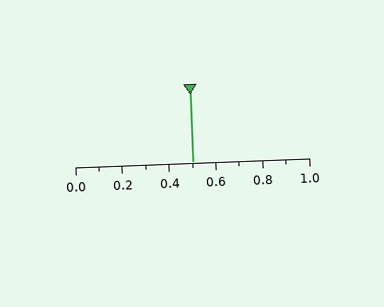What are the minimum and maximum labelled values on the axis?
The axis runs from 0.0 to 1.0.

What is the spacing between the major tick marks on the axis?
The major ticks are spaced 0.2 apart.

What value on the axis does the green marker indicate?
The marker indicates approximately 0.5.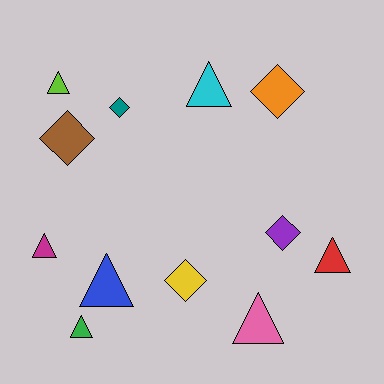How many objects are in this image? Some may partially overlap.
There are 12 objects.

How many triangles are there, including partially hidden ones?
There are 7 triangles.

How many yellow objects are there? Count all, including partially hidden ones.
There is 1 yellow object.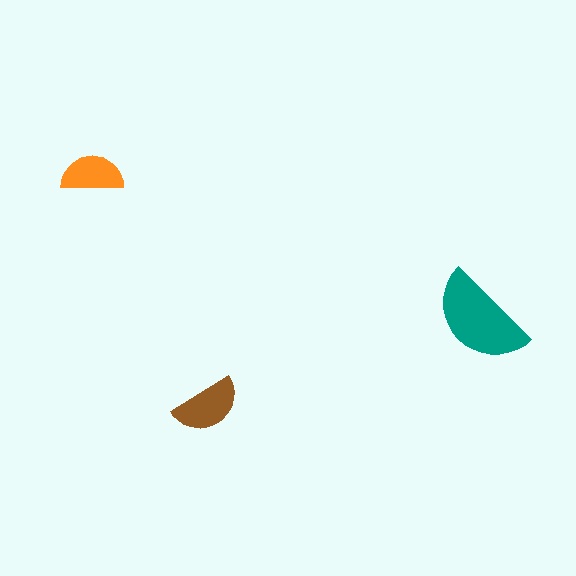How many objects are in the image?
There are 3 objects in the image.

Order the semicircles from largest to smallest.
the teal one, the brown one, the orange one.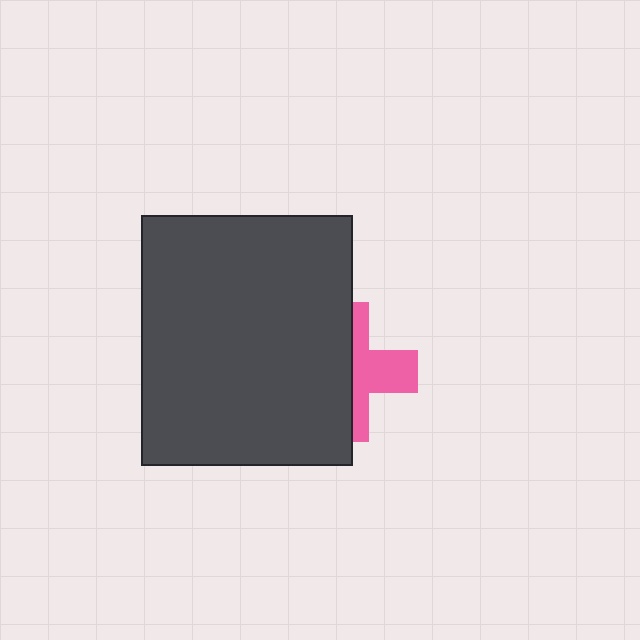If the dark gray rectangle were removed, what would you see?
You would see the complete pink cross.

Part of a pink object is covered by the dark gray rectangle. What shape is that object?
It is a cross.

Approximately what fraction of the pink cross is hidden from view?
Roughly 57% of the pink cross is hidden behind the dark gray rectangle.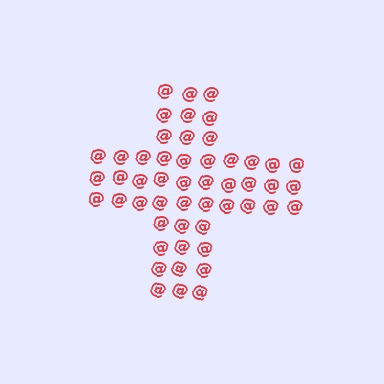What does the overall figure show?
The overall figure shows a cross.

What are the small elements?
The small elements are at signs.